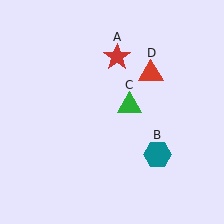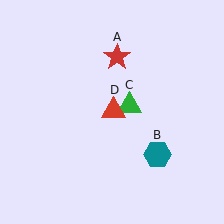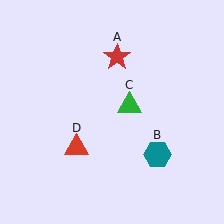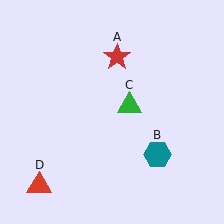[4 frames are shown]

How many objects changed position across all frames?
1 object changed position: red triangle (object D).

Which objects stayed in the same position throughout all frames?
Red star (object A) and teal hexagon (object B) and green triangle (object C) remained stationary.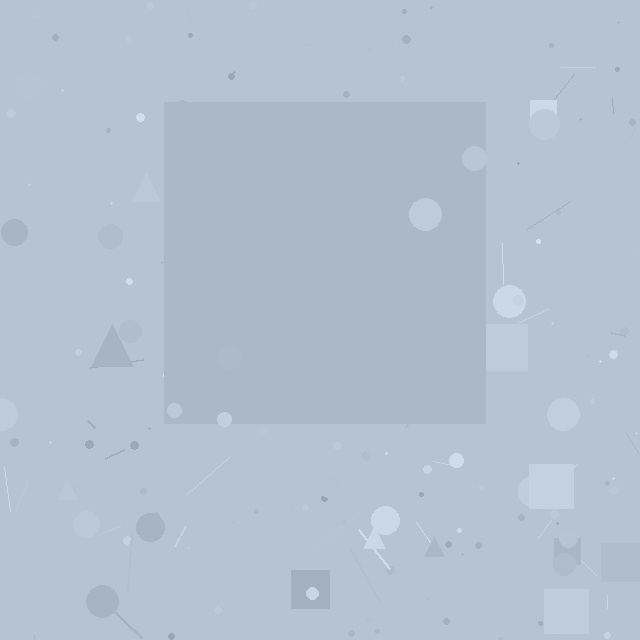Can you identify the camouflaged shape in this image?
The camouflaged shape is a square.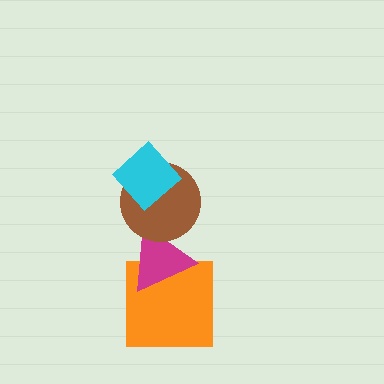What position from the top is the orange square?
The orange square is 4th from the top.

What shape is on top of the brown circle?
The cyan diamond is on top of the brown circle.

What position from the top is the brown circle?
The brown circle is 2nd from the top.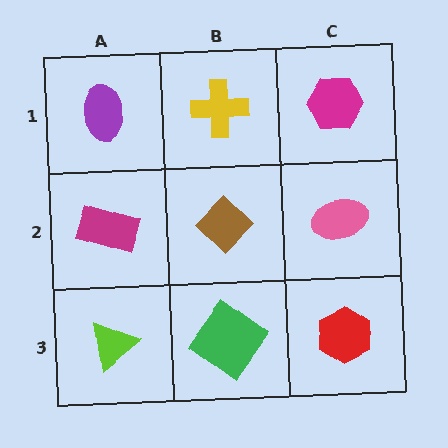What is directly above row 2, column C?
A magenta hexagon.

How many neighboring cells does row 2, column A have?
3.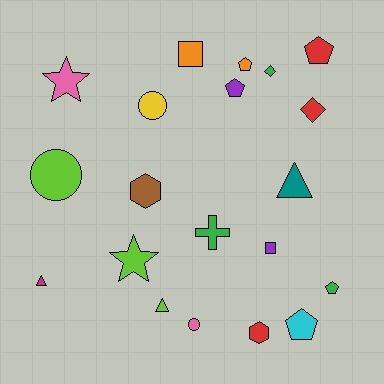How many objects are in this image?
There are 20 objects.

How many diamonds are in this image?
There are 2 diamonds.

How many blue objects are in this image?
There are no blue objects.